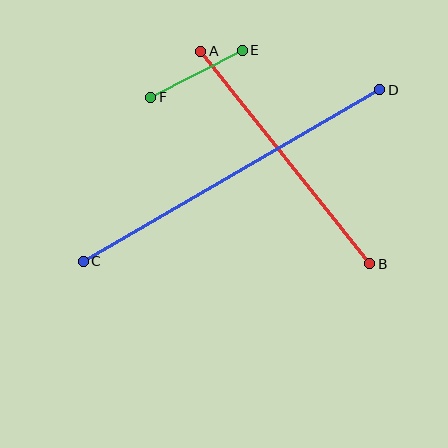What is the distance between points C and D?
The distance is approximately 343 pixels.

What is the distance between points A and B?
The distance is approximately 272 pixels.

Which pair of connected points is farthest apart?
Points C and D are farthest apart.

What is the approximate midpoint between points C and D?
The midpoint is at approximately (232, 175) pixels.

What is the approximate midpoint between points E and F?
The midpoint is at approximately (197, 74) pixels.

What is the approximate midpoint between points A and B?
The midpoint is at approximately (285, 158) pixels.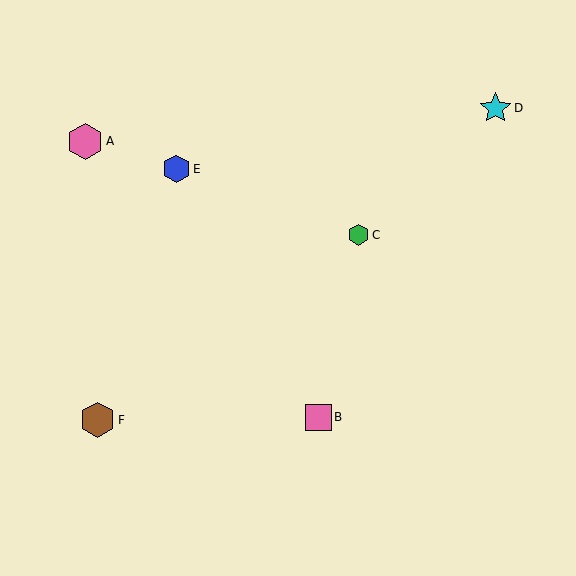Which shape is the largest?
The pink hexagon (labeled A) is the largest.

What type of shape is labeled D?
Shape D is a cyan star.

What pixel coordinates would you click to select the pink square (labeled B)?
Click at (318, 417) to select the pink square B.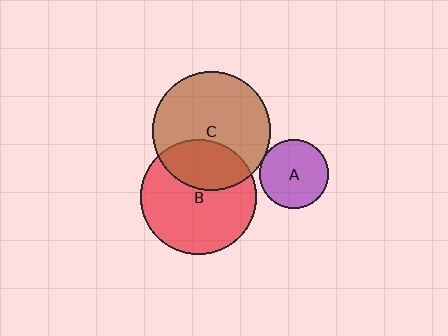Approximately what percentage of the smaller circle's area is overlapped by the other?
Approximately 30%.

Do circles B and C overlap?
Yes.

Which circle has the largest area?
Circle C (brown).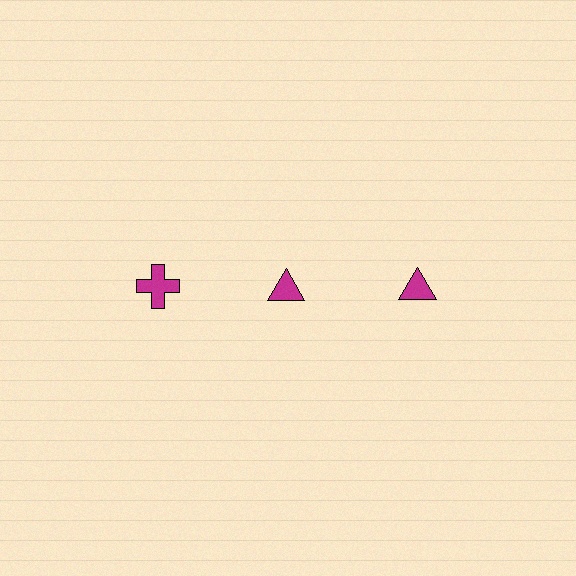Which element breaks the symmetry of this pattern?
The magenta cross in the top row, leftmost column breaks the symmetry. All other shapes are magenta triangles.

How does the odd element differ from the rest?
It has a different shape: cross instead of triangle.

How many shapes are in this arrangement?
There are 3 shapes arranged in a grid pattern.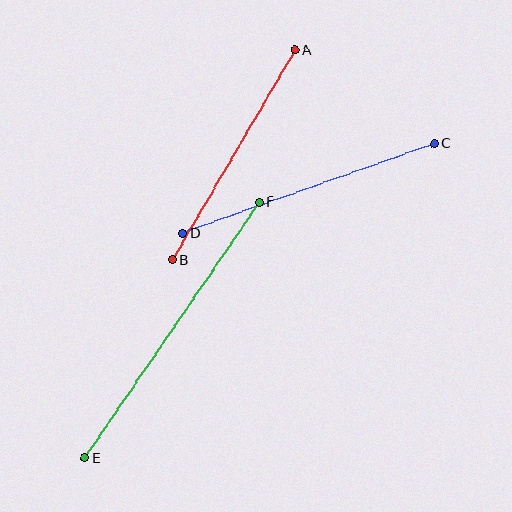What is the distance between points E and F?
The distance is approximately 310 pixels.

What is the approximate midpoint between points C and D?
The midpoint is at approximately (308, 189) pixels.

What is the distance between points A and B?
The distance is approximately 243 pixels.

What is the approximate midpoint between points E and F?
The midpoint is at approximately (172, 330) pixels.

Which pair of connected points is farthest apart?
Points E and F are farthest apart.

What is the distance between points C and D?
The distance is approximately 267 pixels.